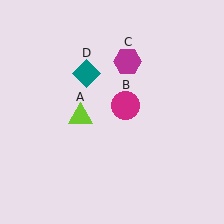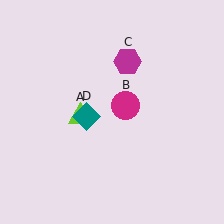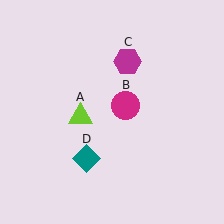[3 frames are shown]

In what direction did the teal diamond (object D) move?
The teal diamond (object D) moved down.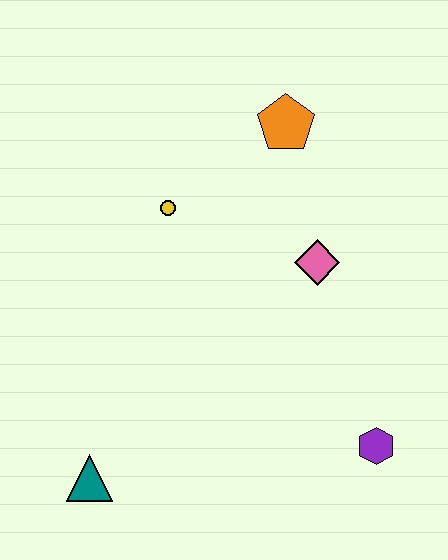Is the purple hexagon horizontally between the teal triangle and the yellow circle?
No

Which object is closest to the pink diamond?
The orange pentagon is closest to the pink diamond.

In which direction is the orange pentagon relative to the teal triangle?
The orange pentagon is above the teal triangle.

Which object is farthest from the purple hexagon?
The orange pentagon is farthest from the purple hexagon.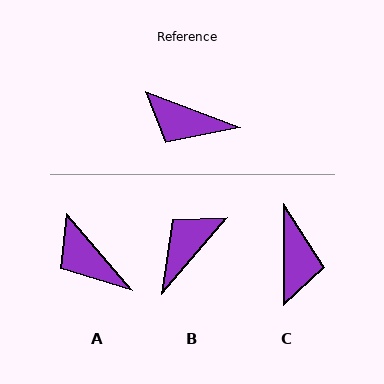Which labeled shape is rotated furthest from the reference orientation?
C, about 111 degrees away.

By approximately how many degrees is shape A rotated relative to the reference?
Approximately 28 degrees clockwise.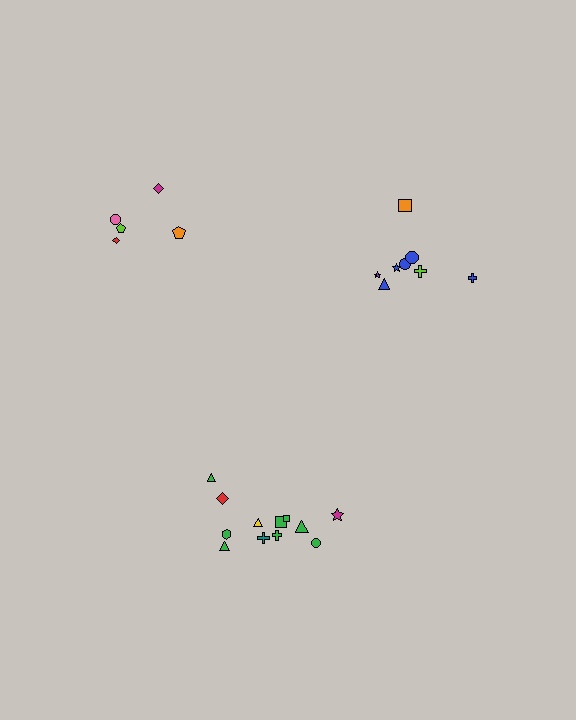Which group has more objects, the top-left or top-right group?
The top-right group.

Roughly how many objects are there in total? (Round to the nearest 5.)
Roughly 25 objects in total.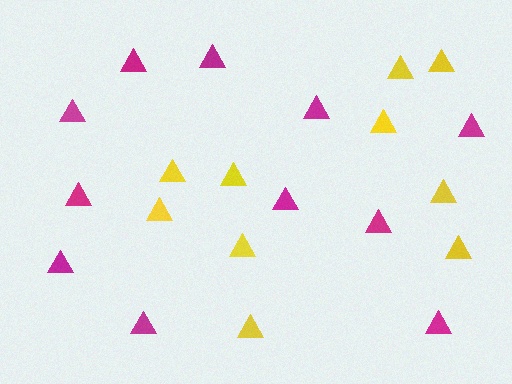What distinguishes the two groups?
There are 2 groups: one group of magenta triangles (11) and one group of yellow triangles (10).